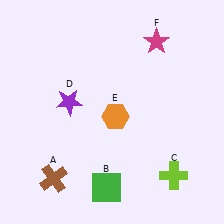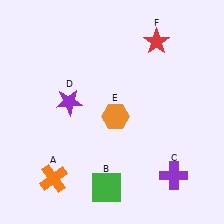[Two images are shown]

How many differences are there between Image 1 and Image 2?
There are 3 differences between the two images.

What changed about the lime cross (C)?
In Image 1, C is lime. In Image 2, it changed to purple.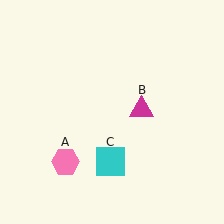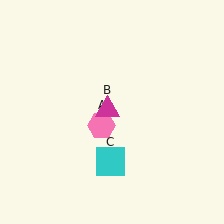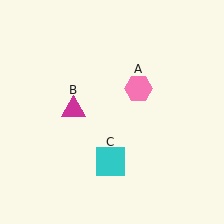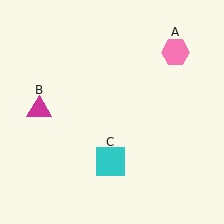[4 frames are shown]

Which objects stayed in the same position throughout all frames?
Cyan square (object C) remained stationary.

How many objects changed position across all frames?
2 objects changed position: pink hexagon (object A), magenta triangle (object B).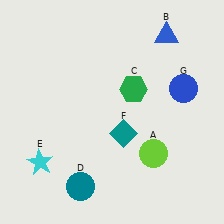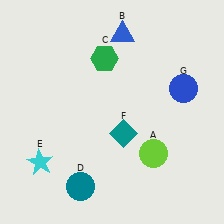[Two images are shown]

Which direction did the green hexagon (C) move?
The green hexagon (C) moved up.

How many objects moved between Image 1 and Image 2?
2 objects moved between the two images.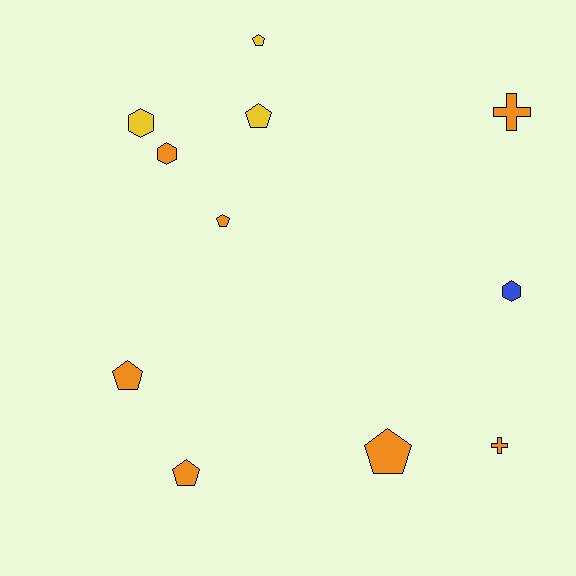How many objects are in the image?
There are 11 objects.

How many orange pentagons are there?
There are 4 orange pentagons.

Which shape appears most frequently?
Pentagon, with 6 objects.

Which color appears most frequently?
Orange, with 7 objects.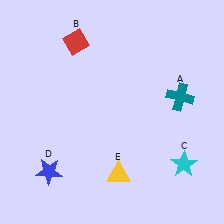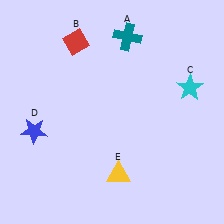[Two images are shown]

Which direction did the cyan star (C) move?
The cyan star (C) moved up.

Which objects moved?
The objects that moved are: the teal cross (A), the cyan star (C), the blue star (D).